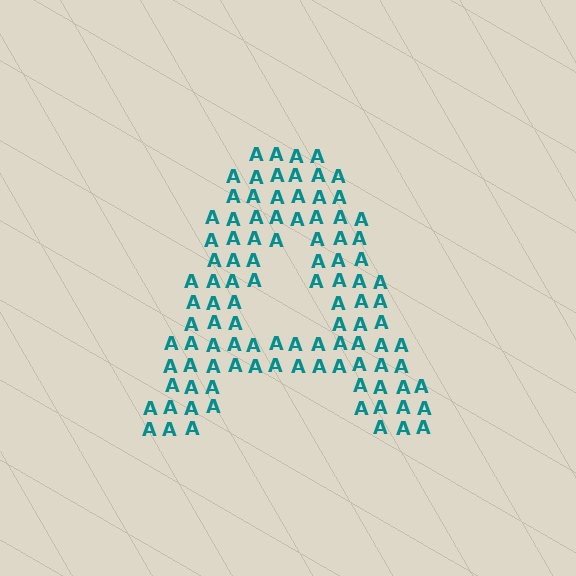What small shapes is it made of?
It is made of small letter A's.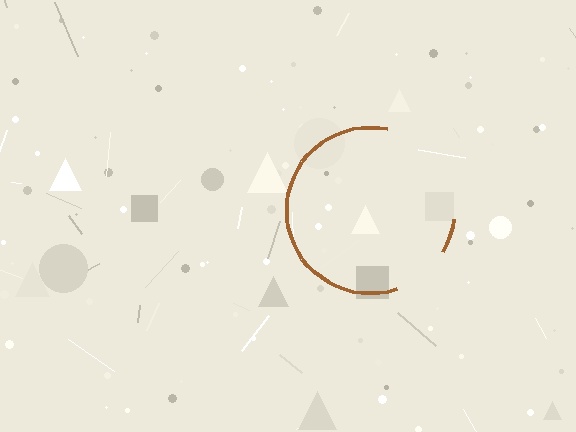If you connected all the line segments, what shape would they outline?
They would outline a circle.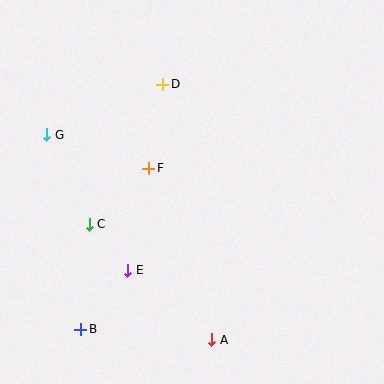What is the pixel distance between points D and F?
The distance between D and F is 85 pixels.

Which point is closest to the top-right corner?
Point D is closest to the top-right corner.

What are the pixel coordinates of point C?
Point C is at (89, 224).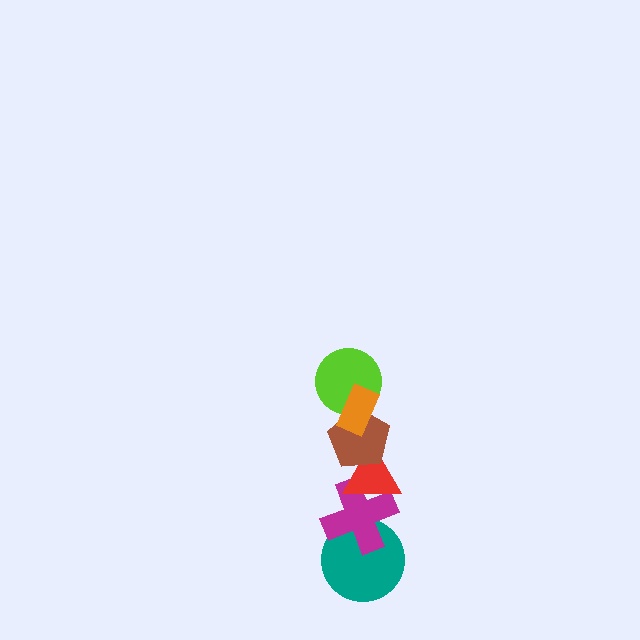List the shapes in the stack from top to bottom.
From top to bottom: the orange rectangle, the lime circle, the brown pentagon, the red triangle, the magenta cross, the teal circle.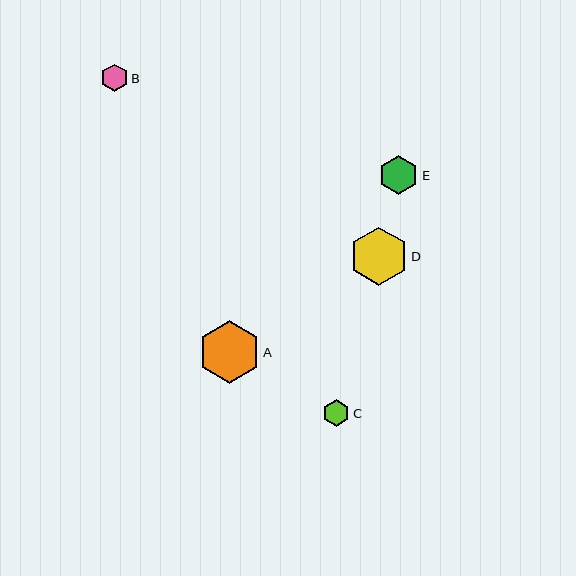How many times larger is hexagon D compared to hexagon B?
Hexagon D is approximately 2.1 times the size of hexagon B.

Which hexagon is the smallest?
Hexagon C is the smallest with a size of approximately 27 pixels.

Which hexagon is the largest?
Hexagon A is the largest with a size of approximately 62 pixels.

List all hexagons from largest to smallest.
From largest to smallest: A, D, E, B, C.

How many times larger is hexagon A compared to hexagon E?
Hexagon A is approximately 1.6 times the size of hexagon E.